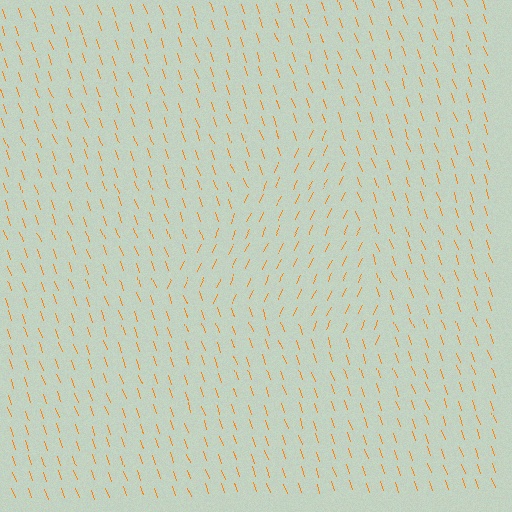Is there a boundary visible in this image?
Yes, there is a texture boundary formed by a change in line orientation.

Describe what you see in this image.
The image is filled with small orange line segments. A triangle region in the image has lines oriented differently from the surrounding lines, creating a visible texture boundary.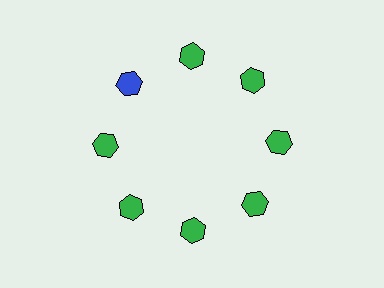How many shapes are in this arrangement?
There are 8 shapes arranged in a ring pattern.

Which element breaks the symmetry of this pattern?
The blue hexagon at roughly the 10 o'clock position breaks the symmetry. All other shapes are green hexagons.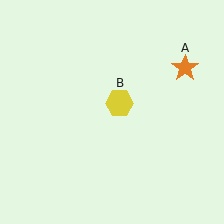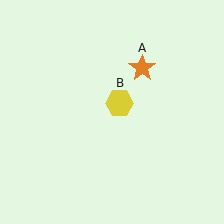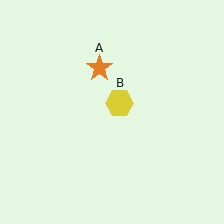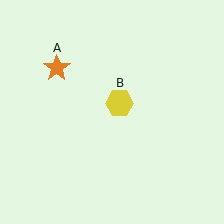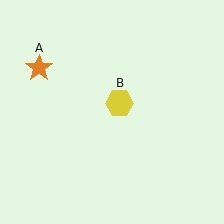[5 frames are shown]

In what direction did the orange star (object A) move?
The orange star (object A) moved left.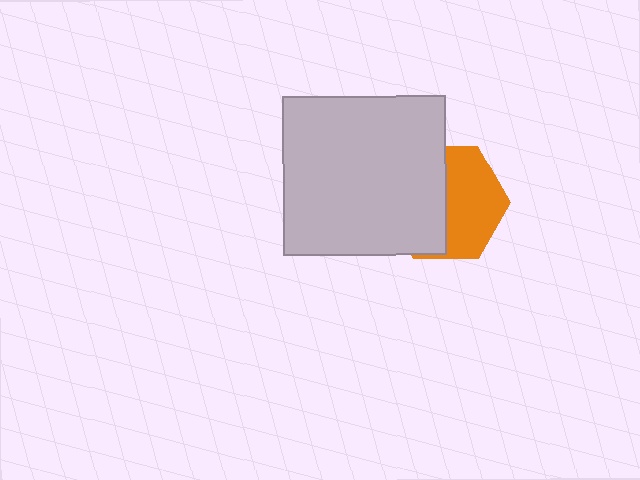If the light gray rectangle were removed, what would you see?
You would see the complete orange hexagon.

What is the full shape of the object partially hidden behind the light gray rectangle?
The partially hidden object is an orange hexagon.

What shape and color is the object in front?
The object in front is a light gray rectangle.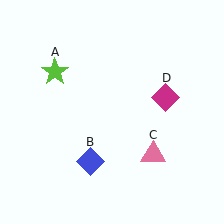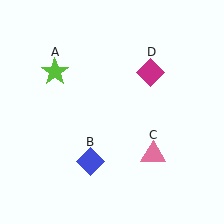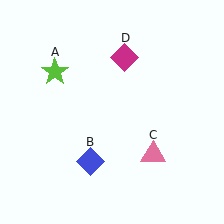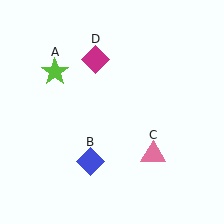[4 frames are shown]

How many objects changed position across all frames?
1 object changed position: magenta diamond (object D).